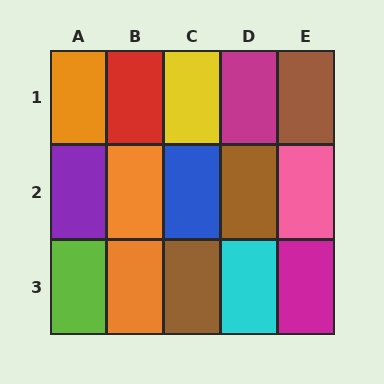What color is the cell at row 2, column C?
Blue.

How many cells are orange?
3 cells are orange.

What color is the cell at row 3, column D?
Cyan.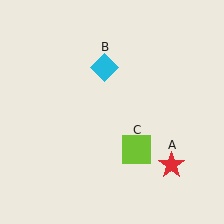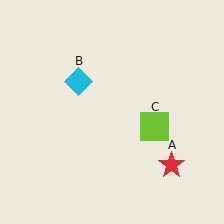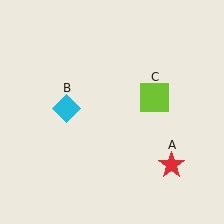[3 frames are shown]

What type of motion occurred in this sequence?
The cyan diamond (object B), lime square (object C) rotated counterclockwise around the center of the scene.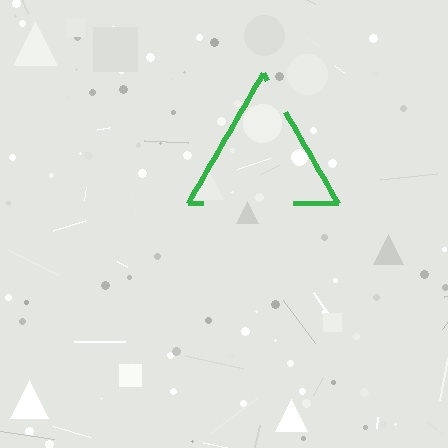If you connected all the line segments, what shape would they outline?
They would outline a triangle.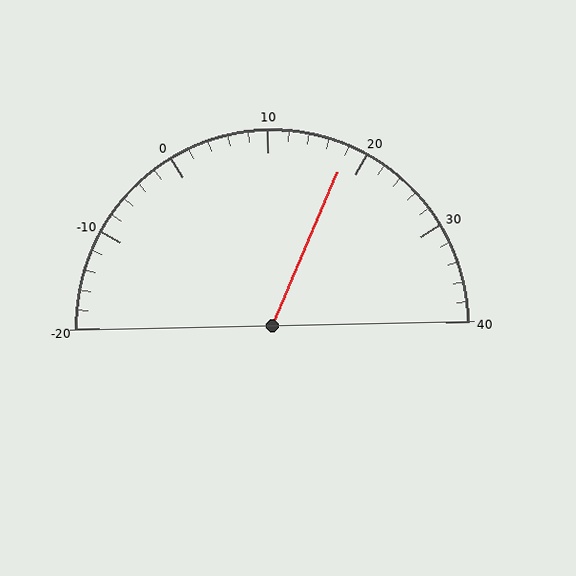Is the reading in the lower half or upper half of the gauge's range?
The reading is in the upper half of the range (-20 to 40).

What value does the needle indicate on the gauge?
The needle indicates approximately 18.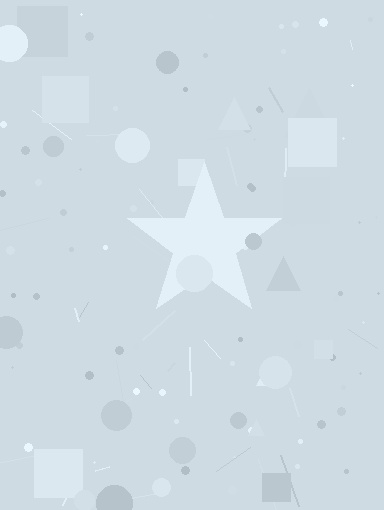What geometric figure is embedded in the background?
A star is embedded in the background.